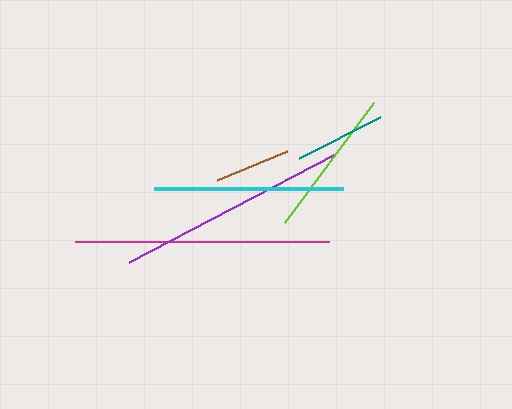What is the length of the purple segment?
The purple segment is approximately 233 pixels long.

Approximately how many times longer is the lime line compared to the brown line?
The lime line is approximately 2.0 times the length of the brown line.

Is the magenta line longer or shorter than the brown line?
The magenta line is longer than the brown line.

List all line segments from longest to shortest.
From longest to shortest: magenta, purple, cyan, lime, teal, brown.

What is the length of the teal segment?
The teal segment is approximately 91 pixels long.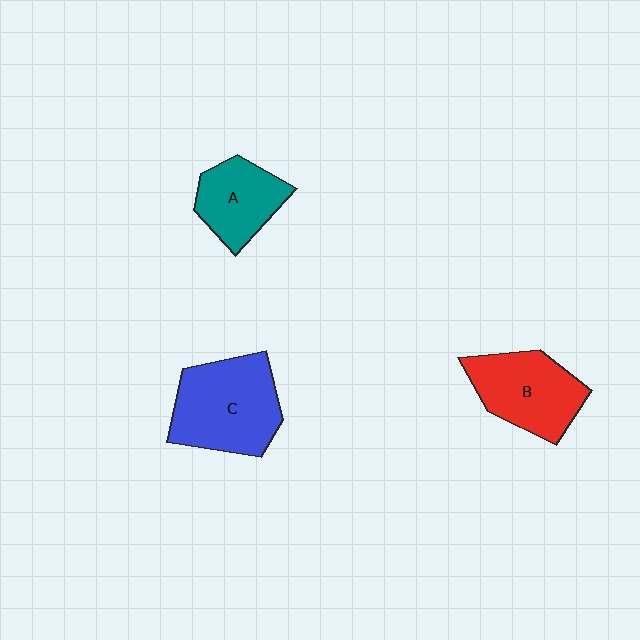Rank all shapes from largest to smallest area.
From largest to smallest: C (blue), B (red), A (teal).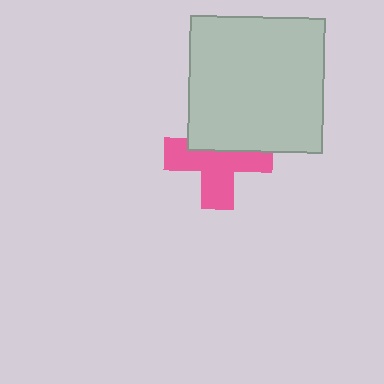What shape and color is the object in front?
The object in front is a light gray square.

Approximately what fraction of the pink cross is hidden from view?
Roughly 40% of the pink cross is hidden behind the light gray square.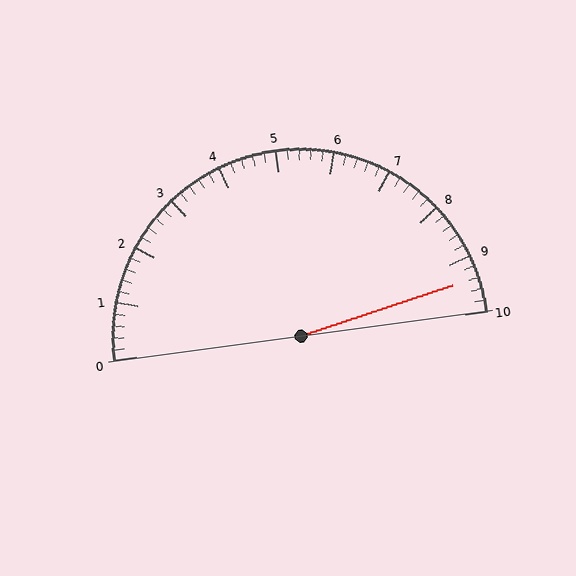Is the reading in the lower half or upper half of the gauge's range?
The reading is in the upper half of the range (0 to 10).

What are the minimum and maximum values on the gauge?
The gauge ranges from 0 to 10.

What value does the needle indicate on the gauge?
The needle indicates approximately 9.4.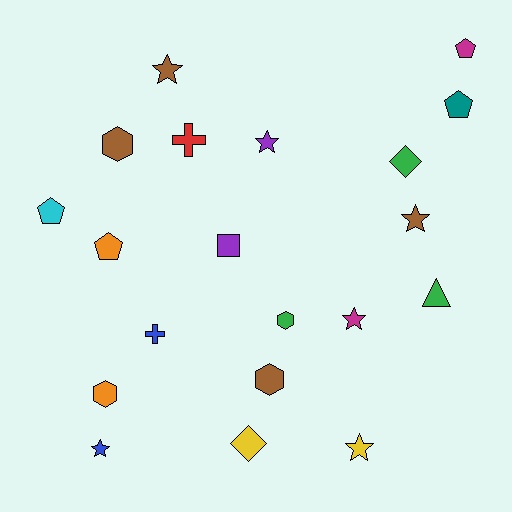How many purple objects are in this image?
There are 2 purple objects.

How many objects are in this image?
There are 20 objects.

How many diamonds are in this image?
There are 2 diamonds.